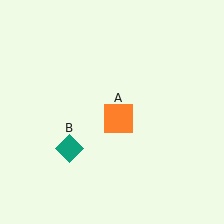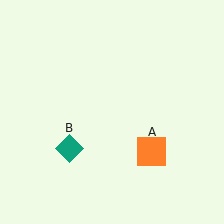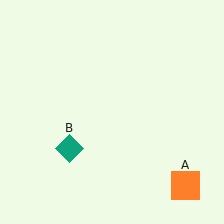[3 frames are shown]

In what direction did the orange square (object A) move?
The orange square (object A) moved down and to the right.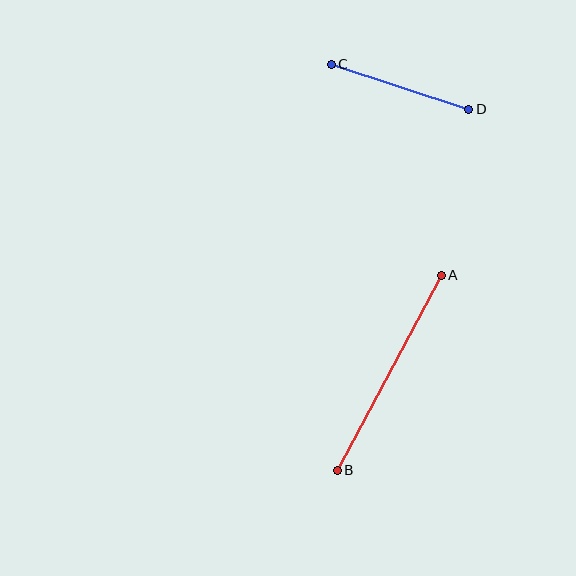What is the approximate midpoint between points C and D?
The midpoint is at approximately (400, 87) pixels.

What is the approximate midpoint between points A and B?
The midpoint is at approximately (389, 373) pixels.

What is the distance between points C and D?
The distance is approximately 145 pixels.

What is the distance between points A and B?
The distance is approximately 221 pixels.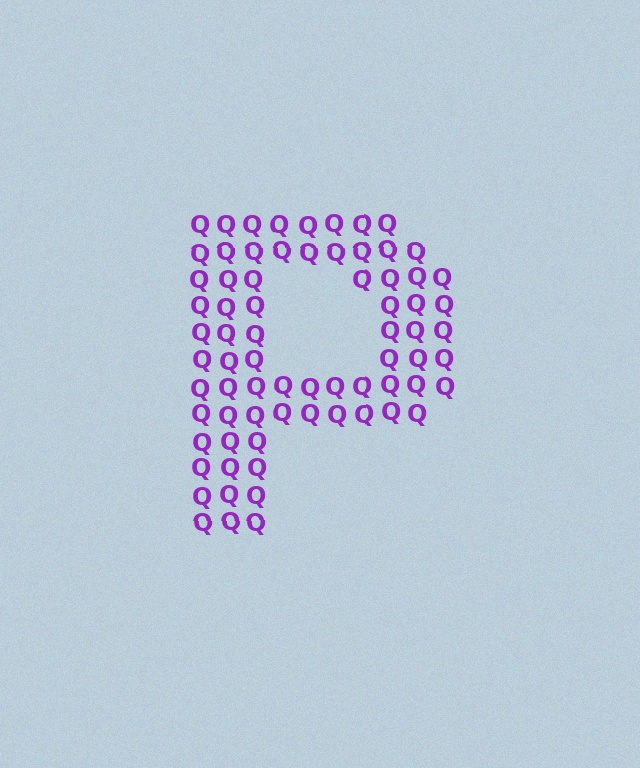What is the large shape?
The large shape is the letter P.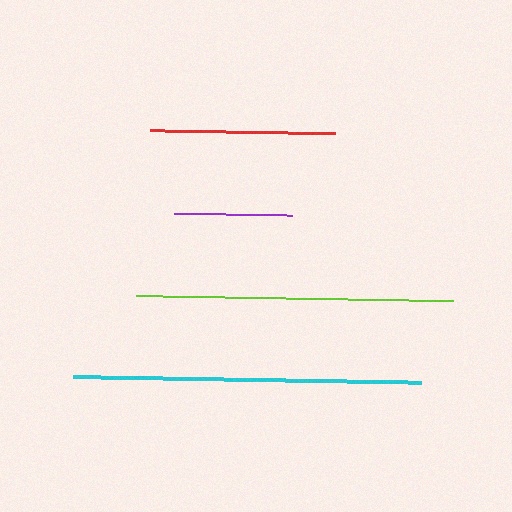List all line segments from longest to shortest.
From longest to shortest: cyan, lime, red, purple.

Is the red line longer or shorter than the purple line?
The red line is longer than the purple line.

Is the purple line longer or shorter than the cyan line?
The cyan line is longer than the purple line.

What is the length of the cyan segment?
The cyan segment is approximately 347 pixels long.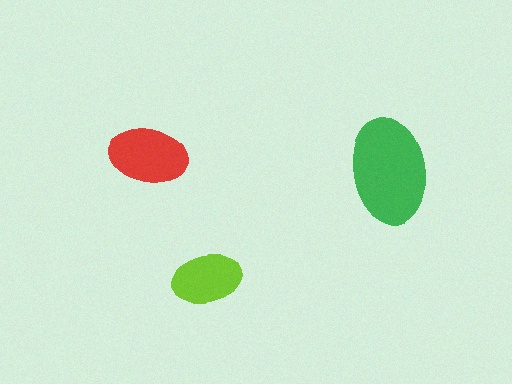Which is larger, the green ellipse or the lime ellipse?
The green one.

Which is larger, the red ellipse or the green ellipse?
The green one.